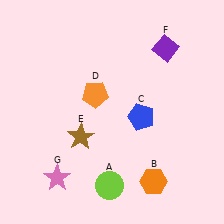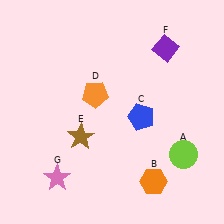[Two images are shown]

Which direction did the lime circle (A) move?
The lime circle (A) moved right.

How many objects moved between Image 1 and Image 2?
1 object moved between the two images.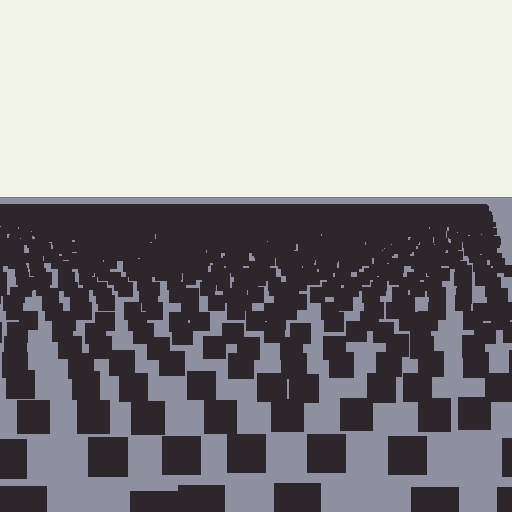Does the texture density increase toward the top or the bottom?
Density increases toward the top.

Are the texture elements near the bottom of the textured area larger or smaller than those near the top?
Larger. Near the bottom, elements are closer to the viewer and appear at a bigger on-screen size.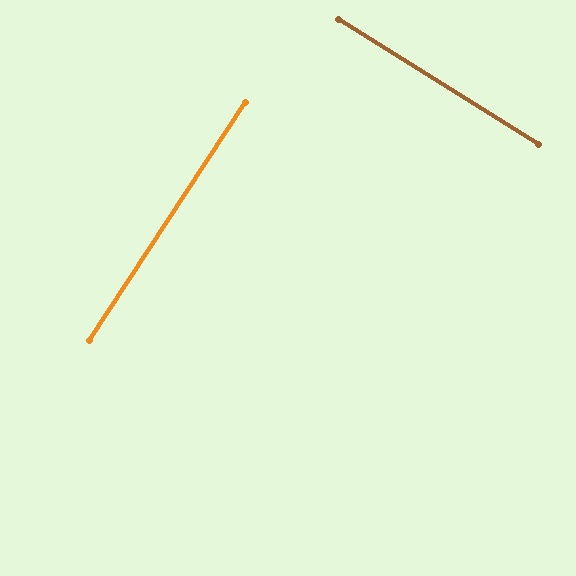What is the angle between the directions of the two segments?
Approximately 89 degrees.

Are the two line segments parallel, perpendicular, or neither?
Perpendicular — they meet at approximately 89°.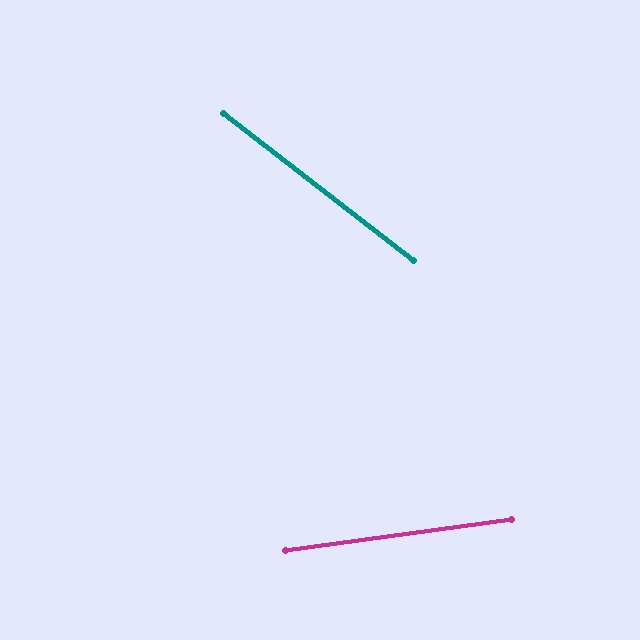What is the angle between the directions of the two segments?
Approximately 46 degrees.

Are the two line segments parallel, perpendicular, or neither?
Neither parallel nor perpendicular — they differ by about 46°.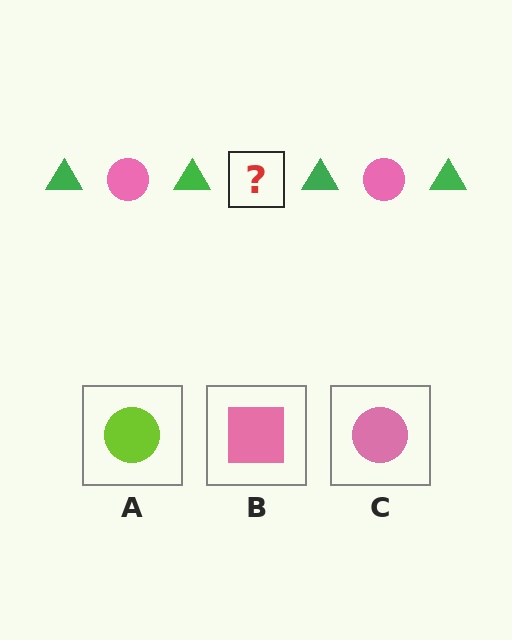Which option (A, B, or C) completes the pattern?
C.